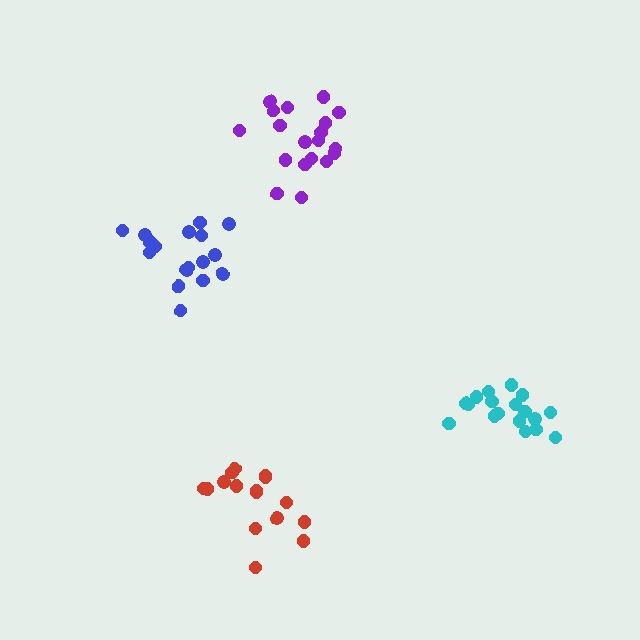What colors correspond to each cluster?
The clusters are colored: purple, blue, red, cyan.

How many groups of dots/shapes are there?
There are 4 groups.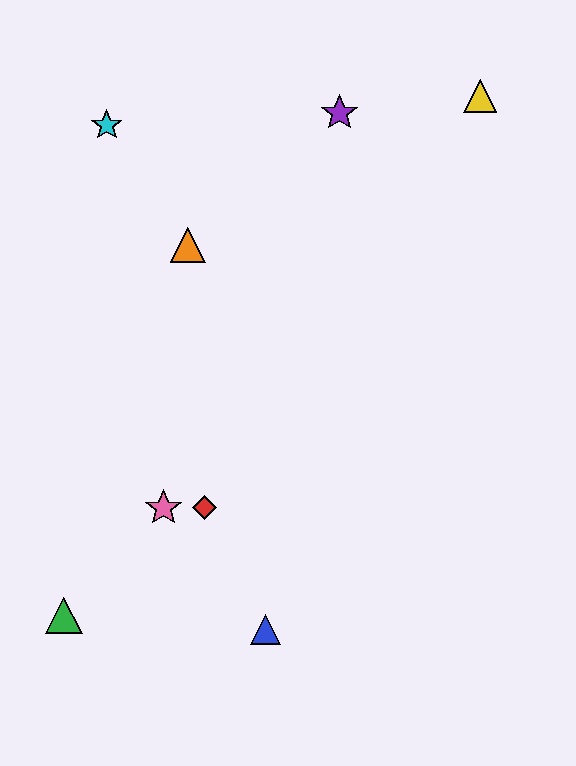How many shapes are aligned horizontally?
2 shapes (the red diamond, the pink star) are aligned horizontally.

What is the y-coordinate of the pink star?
The pink star is at y≈508.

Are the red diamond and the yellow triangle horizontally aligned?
No, the red diamond is at y≈508 and the yellow triangle is at y≈96.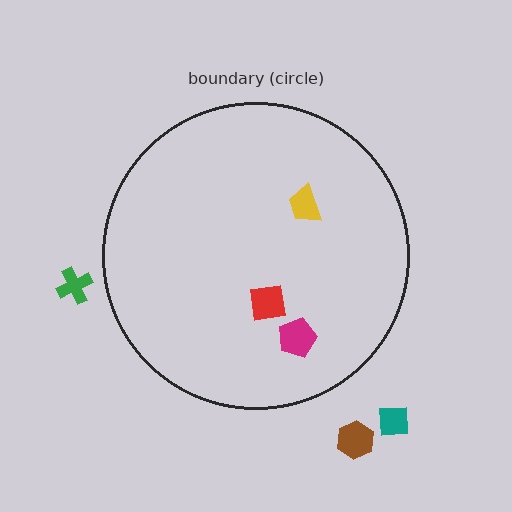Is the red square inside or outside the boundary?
Inside.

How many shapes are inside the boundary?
3 inside, 3 outside.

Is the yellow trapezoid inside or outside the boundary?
Inside.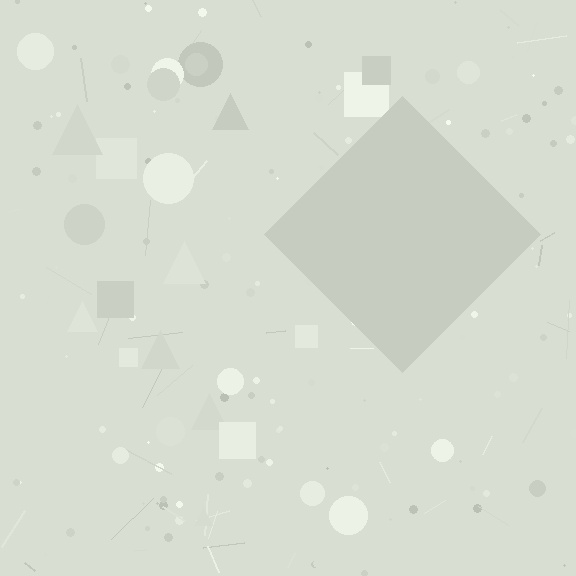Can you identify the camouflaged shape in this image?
The camouflaged shape is a diamond.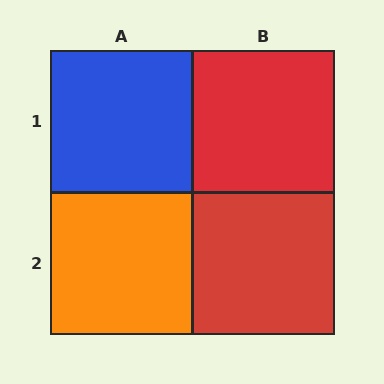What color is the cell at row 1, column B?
Red.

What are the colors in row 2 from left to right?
Orange, red.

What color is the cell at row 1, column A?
Blue.